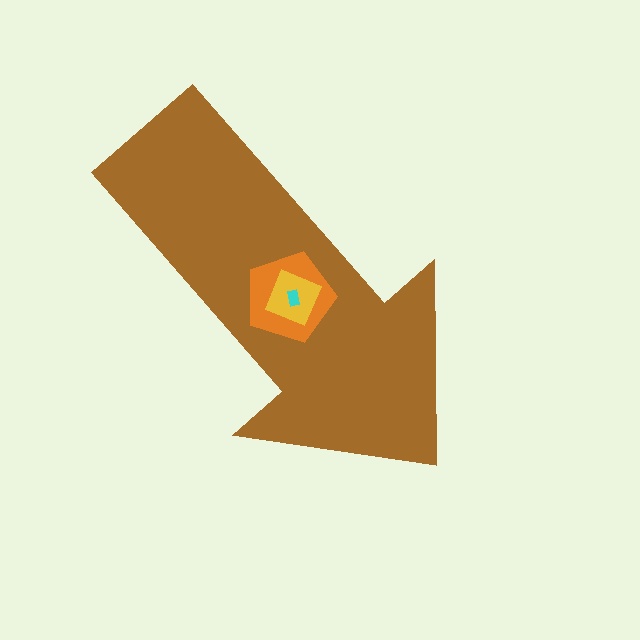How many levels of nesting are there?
4.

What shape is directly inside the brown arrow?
The orange pentagon.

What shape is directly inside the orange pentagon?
The yellow diamond.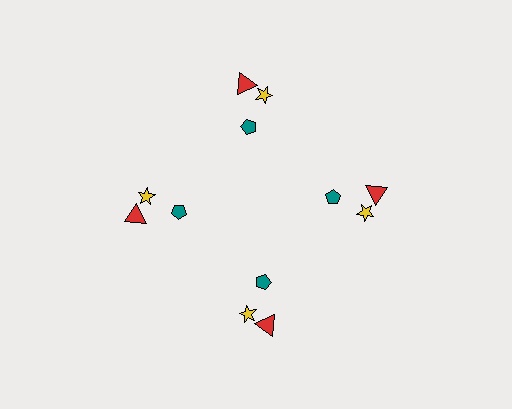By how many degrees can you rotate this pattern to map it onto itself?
The pattern maps onto itself every 90 degrees of rotation.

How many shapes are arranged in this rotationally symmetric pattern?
There are 12 shapes, arranged in 4 groups of 3.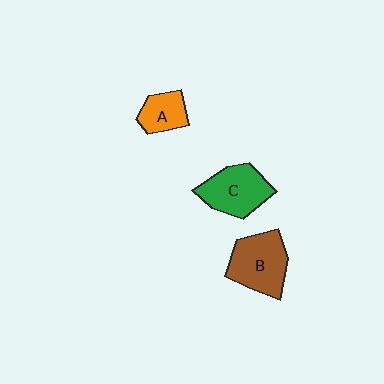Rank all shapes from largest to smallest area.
From largest to smallest: B (brown), C (green), A (orange).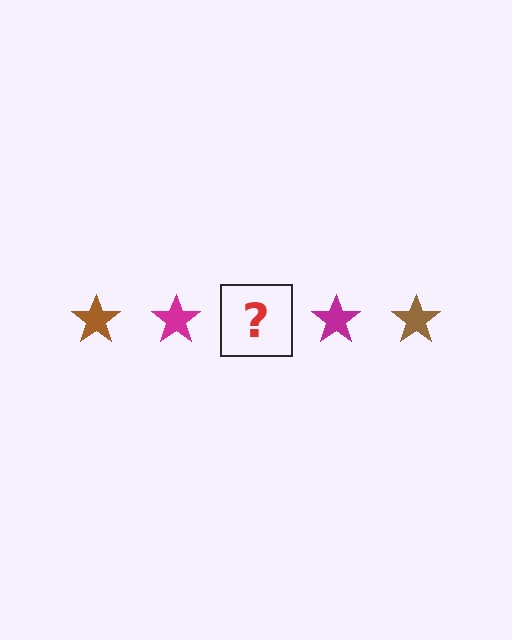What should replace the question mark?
The question mark should be replaced with a brown star.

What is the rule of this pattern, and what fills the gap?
The rule is that the pattern cycles through brown, magenta stars. The gap should be filled with a brown star.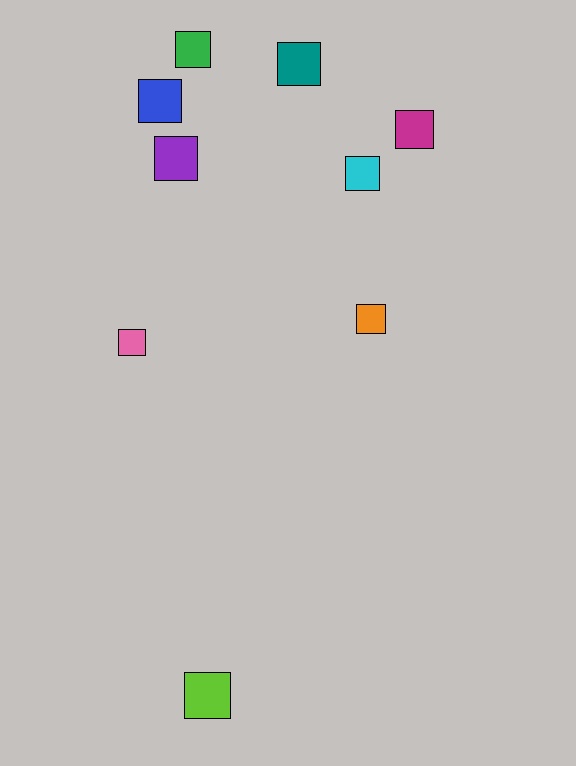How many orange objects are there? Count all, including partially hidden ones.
There is 1 orange object.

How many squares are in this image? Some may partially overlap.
There are 9 squares.